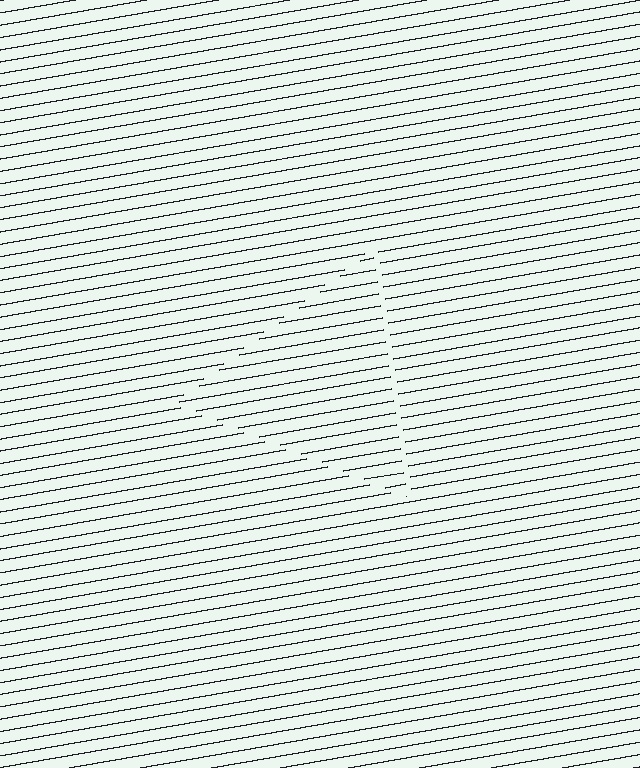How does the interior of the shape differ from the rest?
The interior of the shape contains the same grating, shifted by half a period — the contour is defined by the phase discontinuity where line-ends from the inner and outer gratings abut.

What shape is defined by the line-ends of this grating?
An illusory triangle. The interior of the shape contains the same grating, shifted by half a period — the contour is defined by the phase discontinuity where line-ends from the inner and outer gratings abut.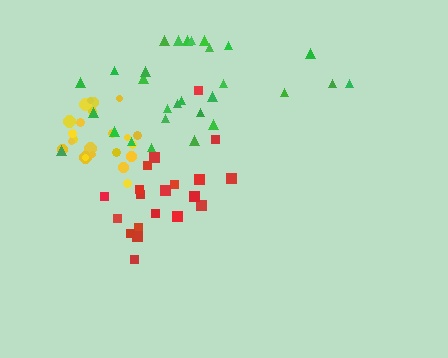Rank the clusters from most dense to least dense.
yellow, red, green.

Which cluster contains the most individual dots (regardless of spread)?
Green (29).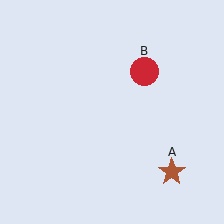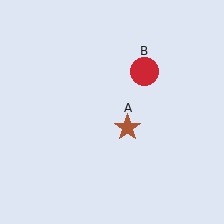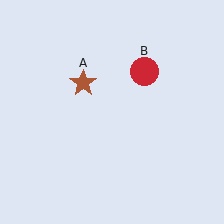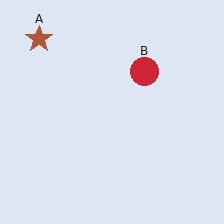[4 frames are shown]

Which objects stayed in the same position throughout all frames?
Red circle (object B) remained stationary.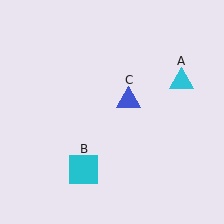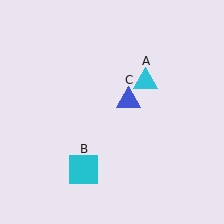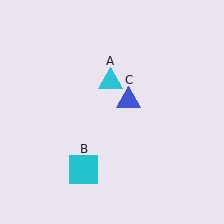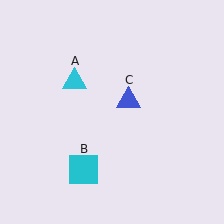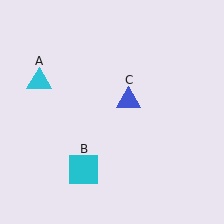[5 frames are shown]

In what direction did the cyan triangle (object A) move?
The cyan triangle (object A) moved left.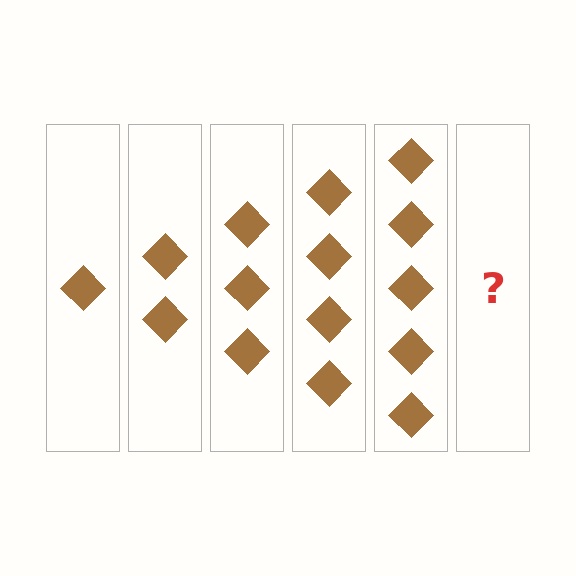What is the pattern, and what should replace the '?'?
The pattern is that each step adds one more diamond. The '?' should be 6 diamonds.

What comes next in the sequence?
The next element should be 6 diamonds.